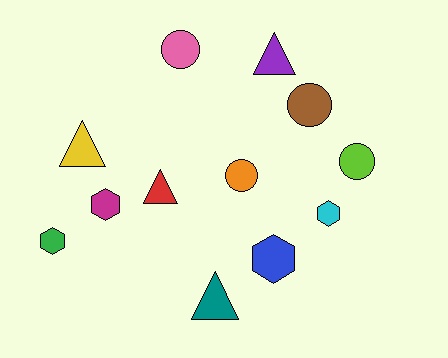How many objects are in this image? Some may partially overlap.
There are 12 objects.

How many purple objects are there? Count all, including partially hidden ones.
There is 1 purple object.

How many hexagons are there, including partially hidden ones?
There are 4 hexagons.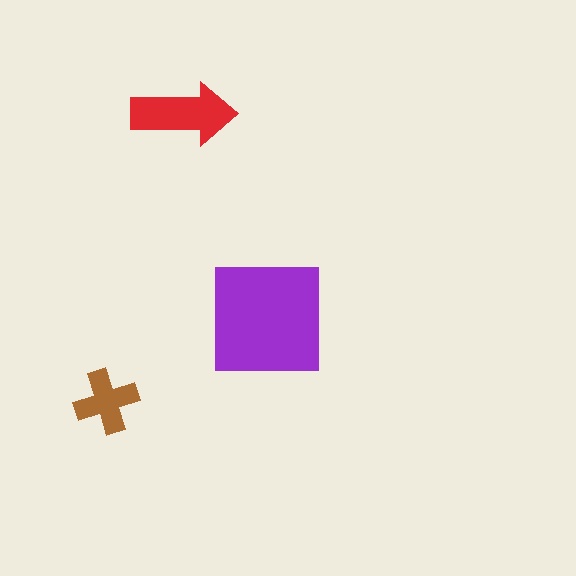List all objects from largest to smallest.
The purple square, the red arrow, the brown cross.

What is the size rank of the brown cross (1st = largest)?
3rd.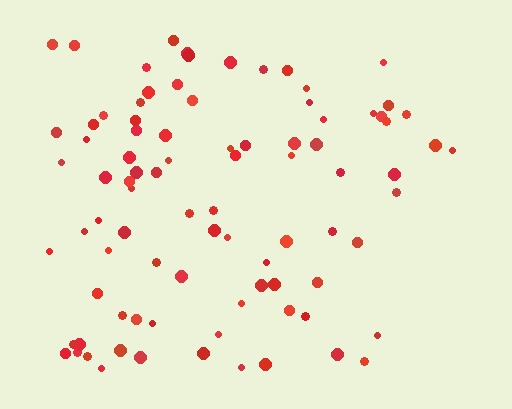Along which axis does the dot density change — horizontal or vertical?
Horizontal.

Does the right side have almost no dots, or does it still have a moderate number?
Still a moderate number, just noticeably fewer than the left.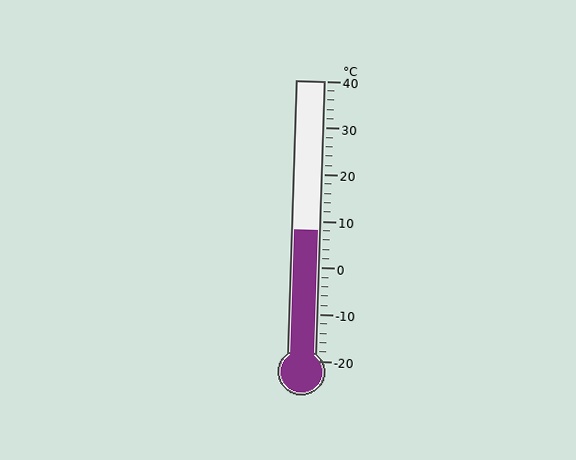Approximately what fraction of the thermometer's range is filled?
The thermometer is filled to approximately 45% of its range.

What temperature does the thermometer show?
The thermometer shows approximately 8°C.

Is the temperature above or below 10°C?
The temperature is below 10°C.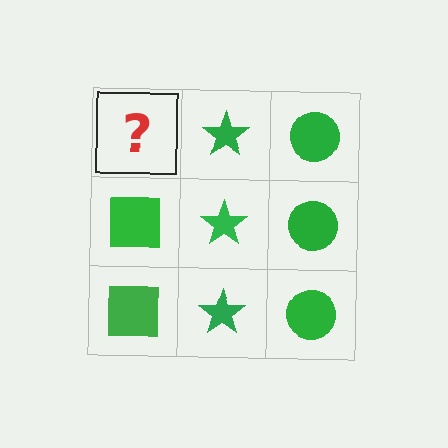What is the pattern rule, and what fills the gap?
The rule is that each column has a consistent shape. The gap should be filled with a green square.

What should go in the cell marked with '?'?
The missing cell should contain a green square.